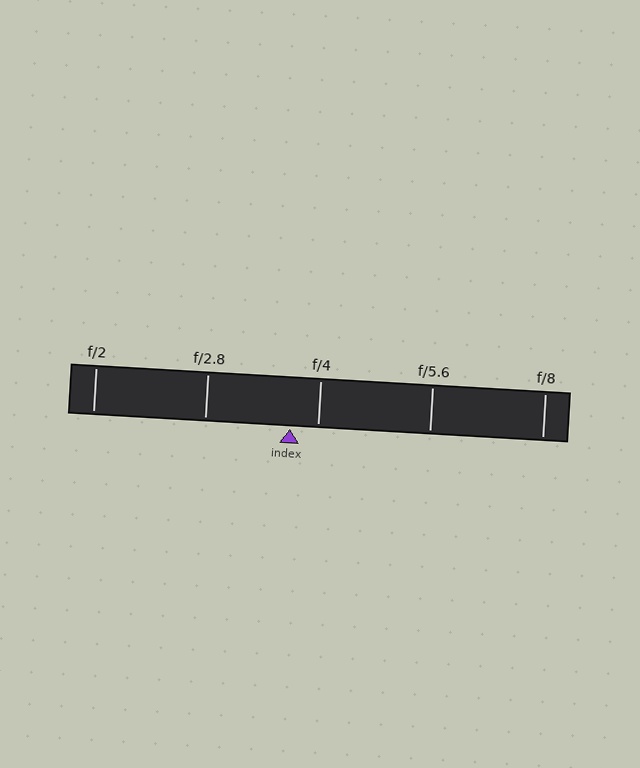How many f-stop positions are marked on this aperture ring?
There are 5 f-stop positions marked.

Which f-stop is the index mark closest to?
The index mark is closest to f/4.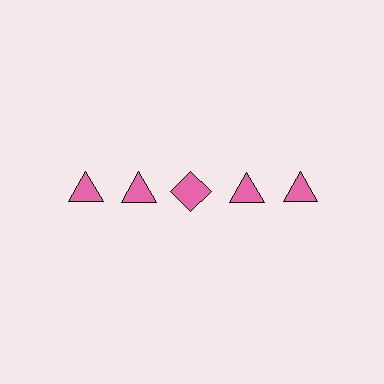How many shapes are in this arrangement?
There are 5 shapes arranged in a grid pattern.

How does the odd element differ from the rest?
It has a different shape: diamond instead of triangle.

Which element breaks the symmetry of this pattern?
The pink diamond in the top row, center column breaks the symmetry. All other shapes are pink triangles.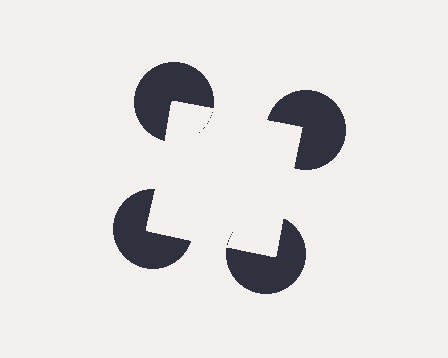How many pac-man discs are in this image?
There are 4 — one at each vertex of the illusory square.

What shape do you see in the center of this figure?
An illusory square — its edges are inferred from the aligned wedge cuts in the pac-man discs, not physically drawn.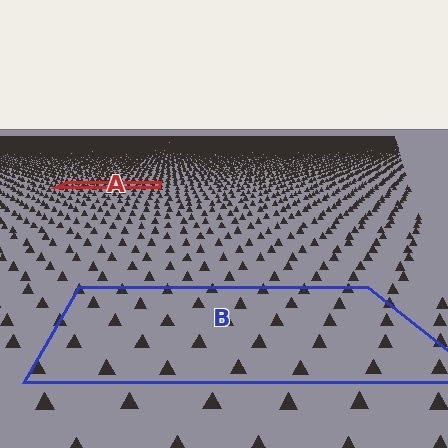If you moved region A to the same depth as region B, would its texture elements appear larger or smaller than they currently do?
They would appear larger. At a closer depth, the same texture elements are projected at a bigger on-screen size.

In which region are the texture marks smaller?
The texture marks are smaller in region A, because it is farther away.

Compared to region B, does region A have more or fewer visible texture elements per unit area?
Region A has more texture elements per unit area — they are packed more densely because it is farther away.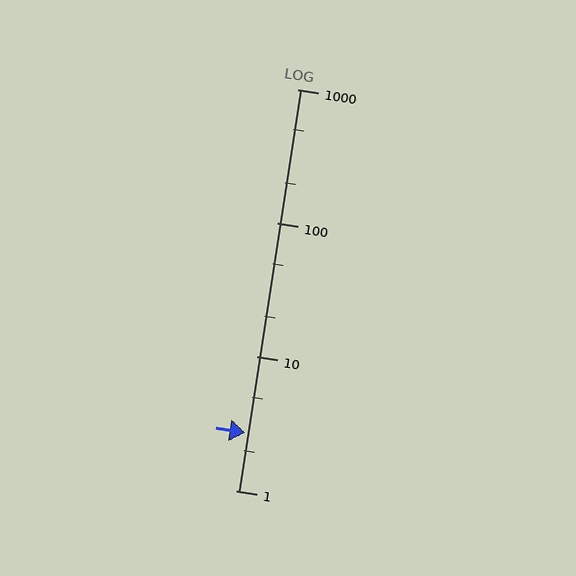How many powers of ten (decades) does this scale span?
The scale spans 3 decades, from 1 to 1000.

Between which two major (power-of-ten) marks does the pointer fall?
The pointer is between 1 and 10.